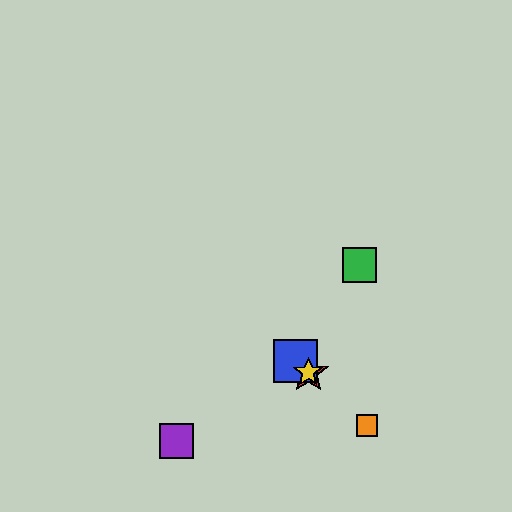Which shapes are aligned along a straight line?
The red star, the blue square, the yellow star, the orange square are aligned along a straight line.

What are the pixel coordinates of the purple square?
The purple square is at (176, 441).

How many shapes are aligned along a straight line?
4 shapes (the red star, the blue square, the yellow star, the orange square) are aligned along a straight line.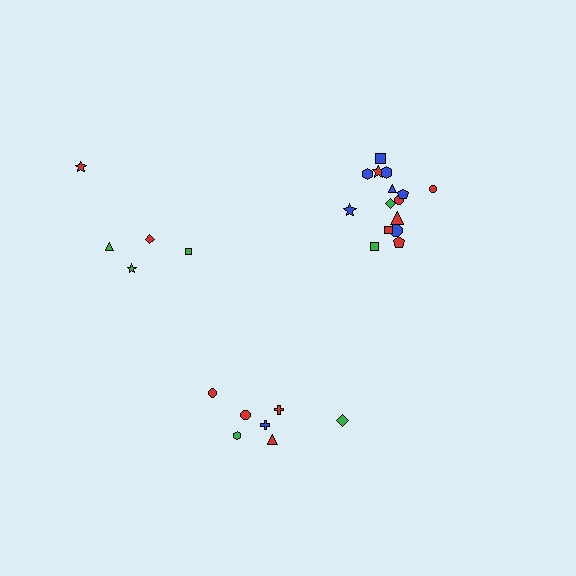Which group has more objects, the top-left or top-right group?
The top-right group.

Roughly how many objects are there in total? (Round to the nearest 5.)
Roughly 25 objects in total.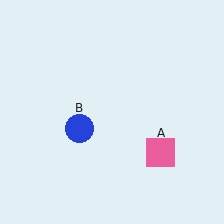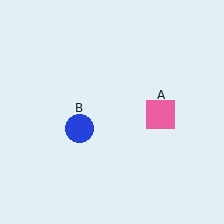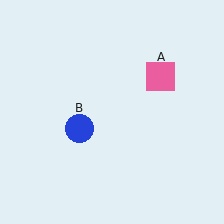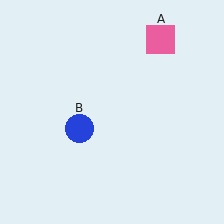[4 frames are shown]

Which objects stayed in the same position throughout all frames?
Blue circle (object B) remained stationary.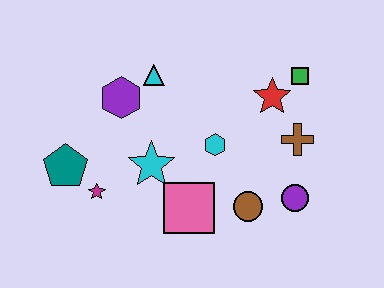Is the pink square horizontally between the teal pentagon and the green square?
Yes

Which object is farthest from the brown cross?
The teal pentagon is farthest from the brown cross.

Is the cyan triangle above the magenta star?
Yes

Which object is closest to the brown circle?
The purple circle is closest to the brown circle.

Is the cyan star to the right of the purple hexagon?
Yes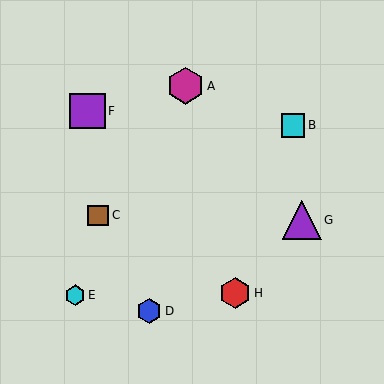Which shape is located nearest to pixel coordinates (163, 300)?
The blue hexagon (labeled D) at (149, 311) is nearest to that location.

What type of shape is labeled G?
Shape G is a purple triangle.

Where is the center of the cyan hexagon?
The center of the cyan hexagon is at (75, 295).